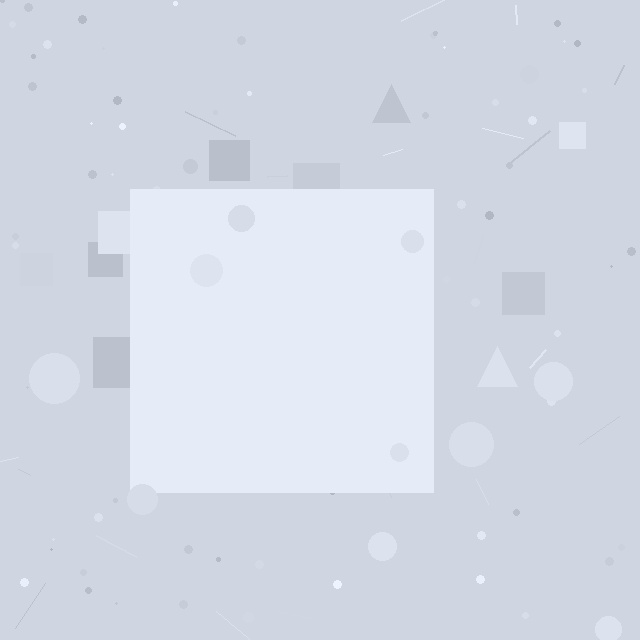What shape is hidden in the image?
A square is hidden in the image.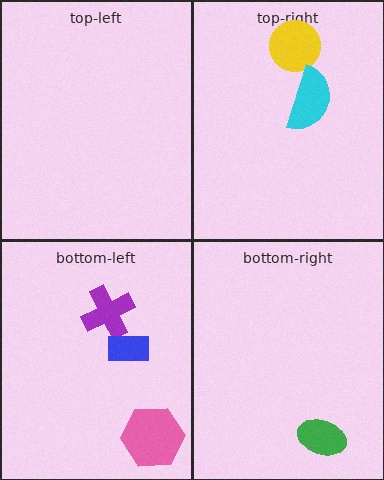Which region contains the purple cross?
The bottom-left region.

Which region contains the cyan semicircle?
The top-right region.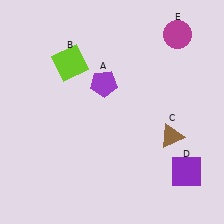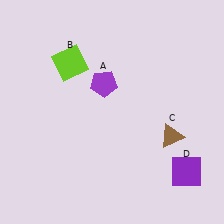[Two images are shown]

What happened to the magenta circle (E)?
The magenta circle (E) was removed in Image 2. It was in the top-right area of Image 1.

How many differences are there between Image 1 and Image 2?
There is 1 difference between the two images.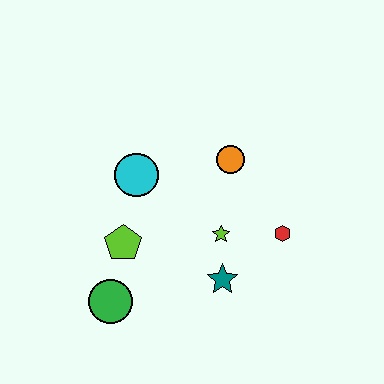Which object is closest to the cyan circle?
The lime pentagon is closest to the cyan circle.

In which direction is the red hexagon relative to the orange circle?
The red hexagon is below the orange circle.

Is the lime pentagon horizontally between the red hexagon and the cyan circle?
No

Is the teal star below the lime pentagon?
Yes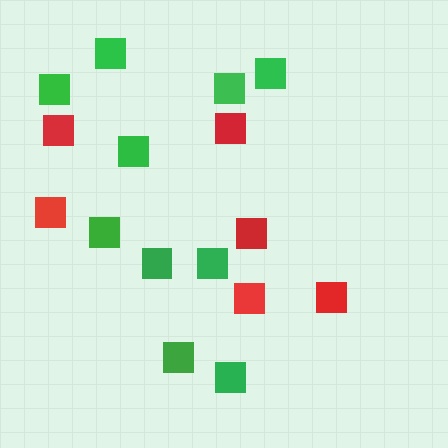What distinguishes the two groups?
There are 2 groups: one group of green squares (10) and one group of red squares (6).